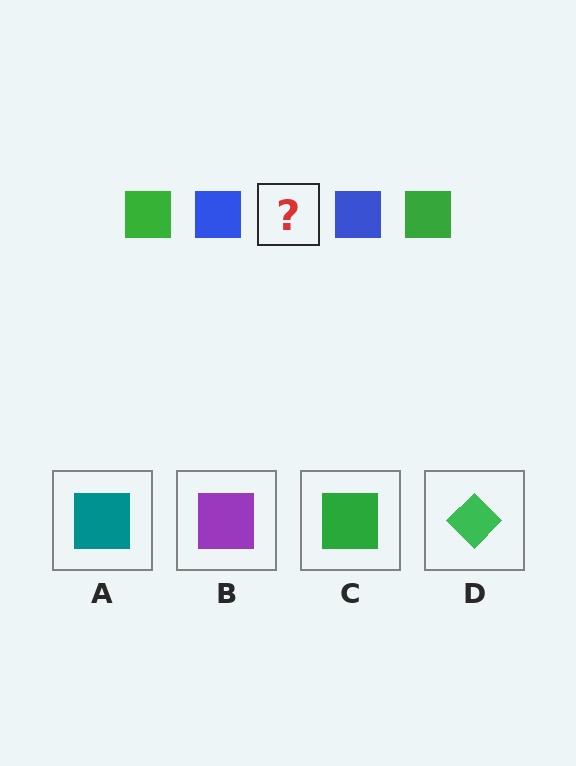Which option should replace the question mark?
Option C.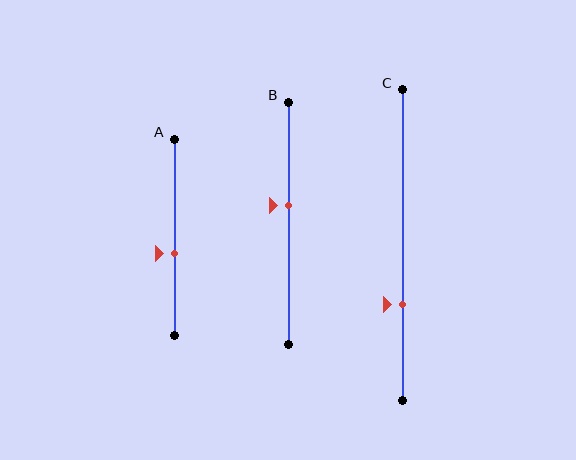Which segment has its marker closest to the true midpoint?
Segment B has its marker closest to the true midpoint.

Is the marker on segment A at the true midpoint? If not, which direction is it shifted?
No, the marker on segment A is shifted downward by about 8% of the segment length.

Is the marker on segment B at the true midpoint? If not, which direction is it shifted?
No, the marker on segment B is shifted upward by about 7% of the segment length.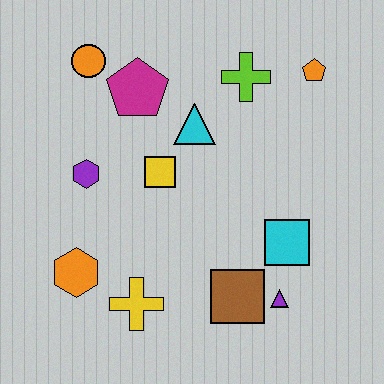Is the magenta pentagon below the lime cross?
Yes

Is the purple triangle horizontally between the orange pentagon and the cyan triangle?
Yes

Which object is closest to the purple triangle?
The brown square is closest to the purple triangle.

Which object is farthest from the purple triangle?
The orange circle is farthest from the purple triangle.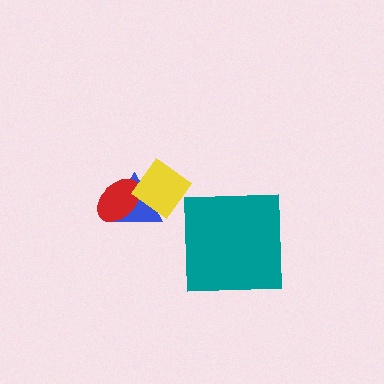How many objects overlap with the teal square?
0 objects overlap with the teal square.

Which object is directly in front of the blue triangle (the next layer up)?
The red ellipse is directly in front of the blue triangle.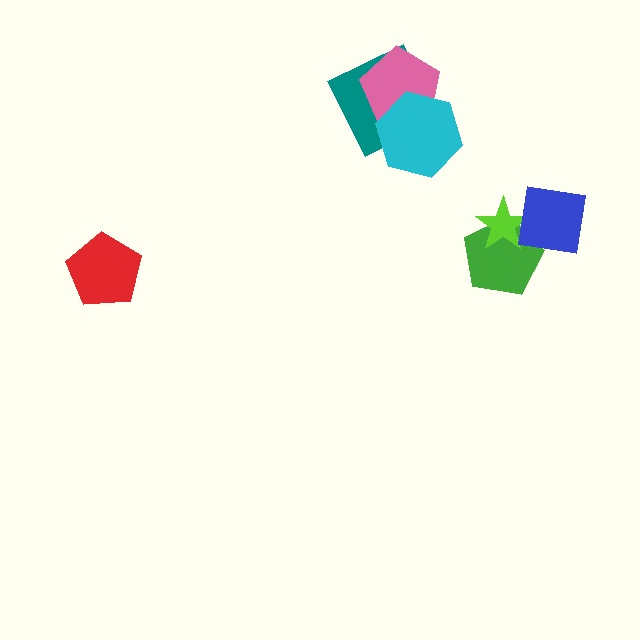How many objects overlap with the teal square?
2 objects overlap with the teal square.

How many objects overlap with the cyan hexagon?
2 objects overlap with the cyan hexagon.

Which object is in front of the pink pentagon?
The cyan hexagon is in front of the pink pentagon.